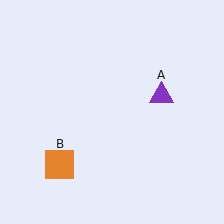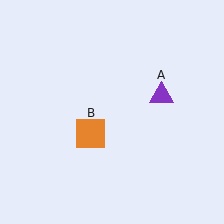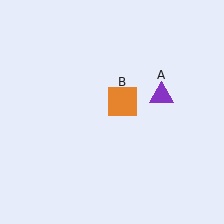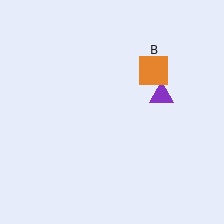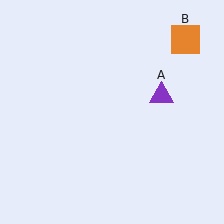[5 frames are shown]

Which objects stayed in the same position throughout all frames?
Purple triangle (object A) remained stationary.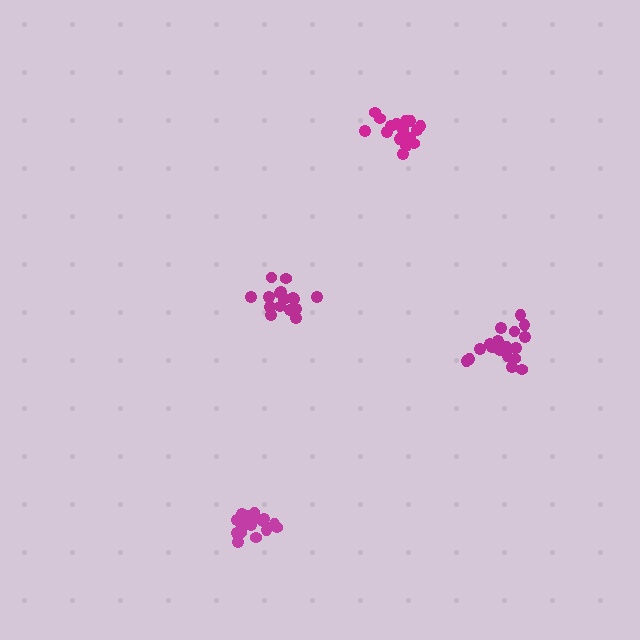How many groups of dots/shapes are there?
There are 4 groups.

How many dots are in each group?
Group 1: 19 dots, Group 2: 19 dots, Group 3: 17 dots, Group 4: 17 dots (72 total).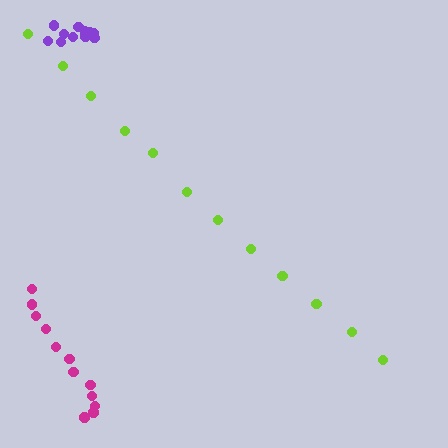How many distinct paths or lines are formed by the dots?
There are 3 distinct paths.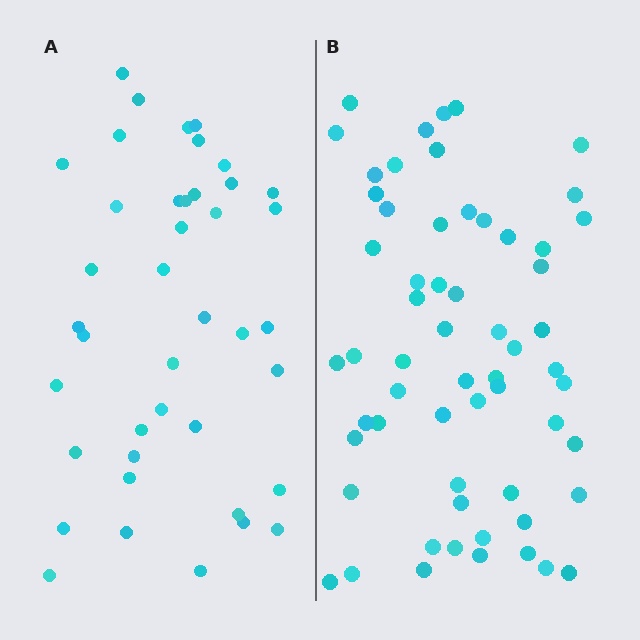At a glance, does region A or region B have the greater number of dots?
Region B (the right region) has more dots.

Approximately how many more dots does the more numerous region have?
Region B has approximately 20 more dots than region A.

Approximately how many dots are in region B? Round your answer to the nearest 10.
About 60 dots.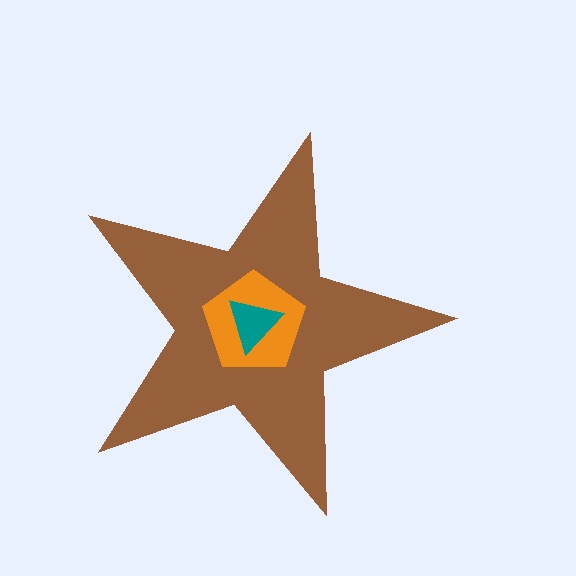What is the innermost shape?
The teal triangle.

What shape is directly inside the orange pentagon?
The teal triangle.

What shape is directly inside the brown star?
The orange pentagon.